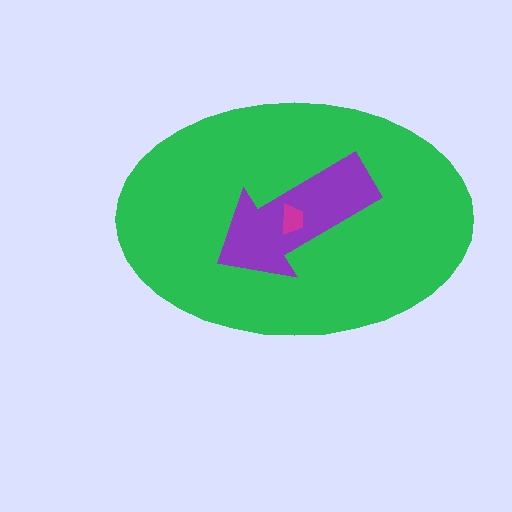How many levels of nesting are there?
3.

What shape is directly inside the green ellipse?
The purple arrow.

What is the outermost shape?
The green ellipse.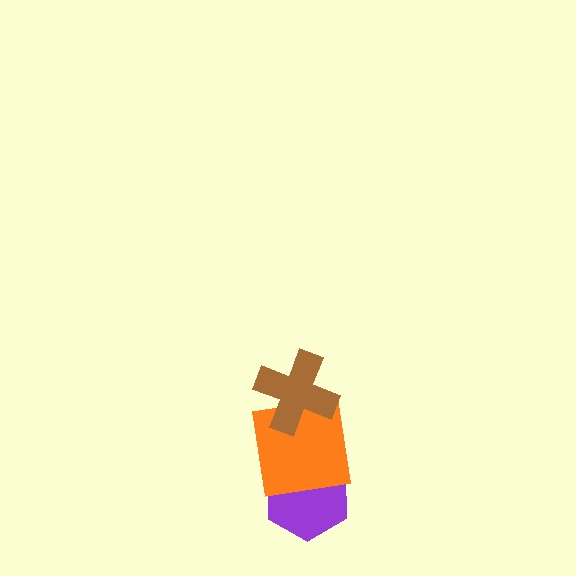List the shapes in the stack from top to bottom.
From top to bottom: the brown cross, the orange square, the purple hexagon.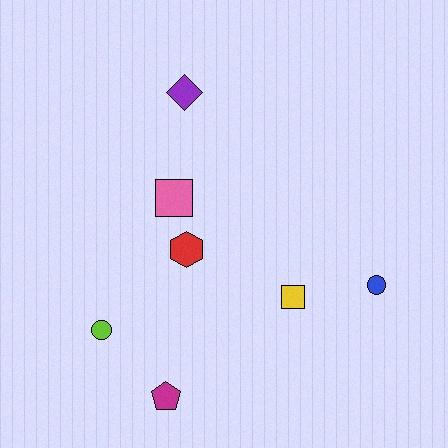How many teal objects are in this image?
There are no teal objects.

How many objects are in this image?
There are 7 objects.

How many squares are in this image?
There are 2 squares.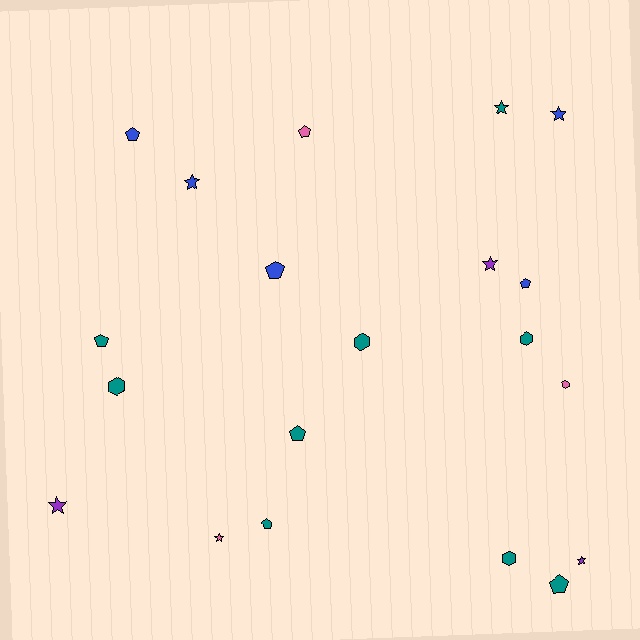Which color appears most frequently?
Teal, with 9 objects.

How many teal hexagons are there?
There are 4 teal hexagons.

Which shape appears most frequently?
Pentagon, with 8 objects.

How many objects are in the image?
There are 20 objects.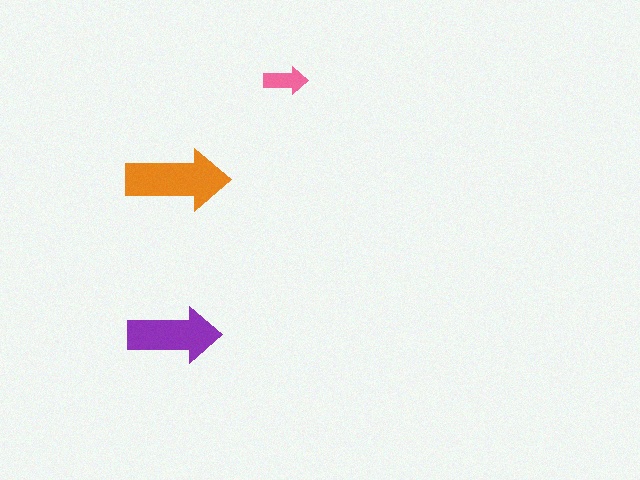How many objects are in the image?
There are 3 objects in the image.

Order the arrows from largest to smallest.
the orange one, the purple one, the pink one.